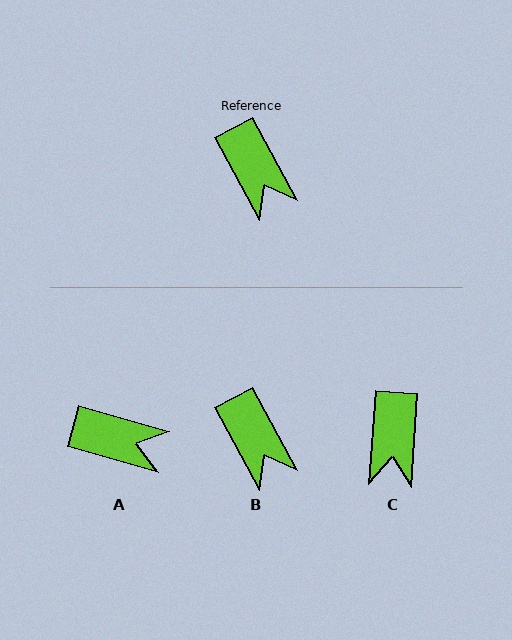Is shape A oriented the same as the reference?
No, it is off by about 46 degrees.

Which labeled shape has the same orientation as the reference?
B.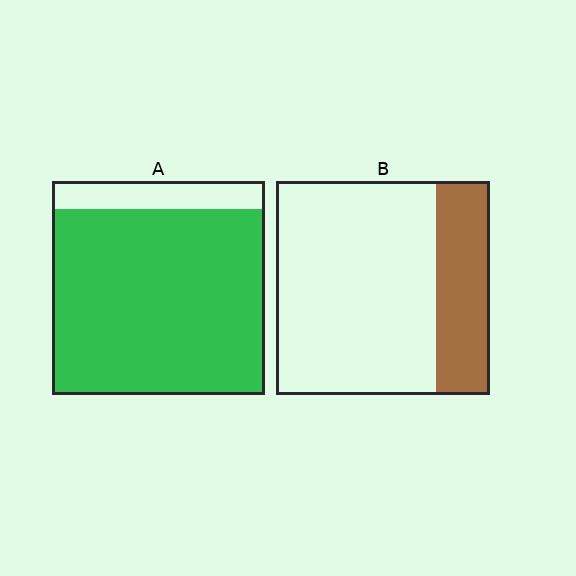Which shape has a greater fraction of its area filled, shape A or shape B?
Shape A.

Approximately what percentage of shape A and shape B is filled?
A is approximately 85% and B is approximately 25%.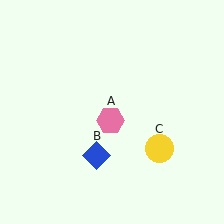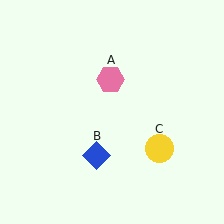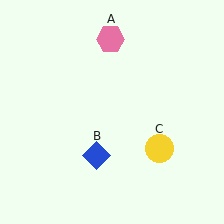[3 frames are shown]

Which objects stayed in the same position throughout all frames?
Blue diamond (object B) and yellow circle (object C) remained stationary.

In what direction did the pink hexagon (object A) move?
The pink hexagon (object A) moved up.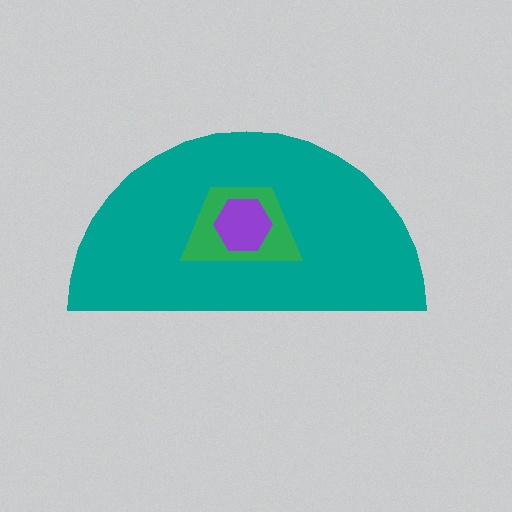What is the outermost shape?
The teal semicircle.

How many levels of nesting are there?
3.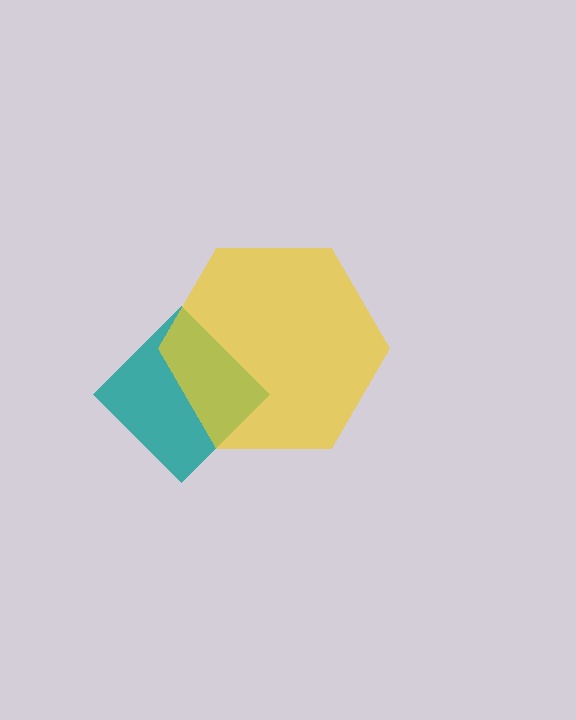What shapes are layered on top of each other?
The layered shapes are: a teal diamond, a yellow hexagon.